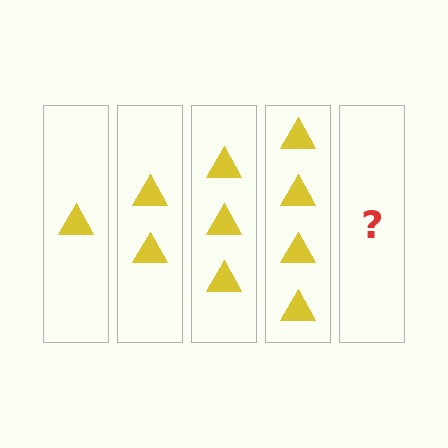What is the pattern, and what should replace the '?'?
The pattern is that each step adds one more triangle. The '?' should be 5 triangles.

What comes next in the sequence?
The next element should be 5 triangles.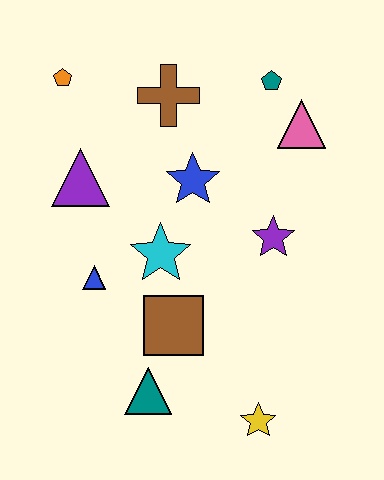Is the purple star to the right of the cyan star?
Yes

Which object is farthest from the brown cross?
The yellow star is farthest from the brown cross.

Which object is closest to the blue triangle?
The cyan star is closest to the blue triangle.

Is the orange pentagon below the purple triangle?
No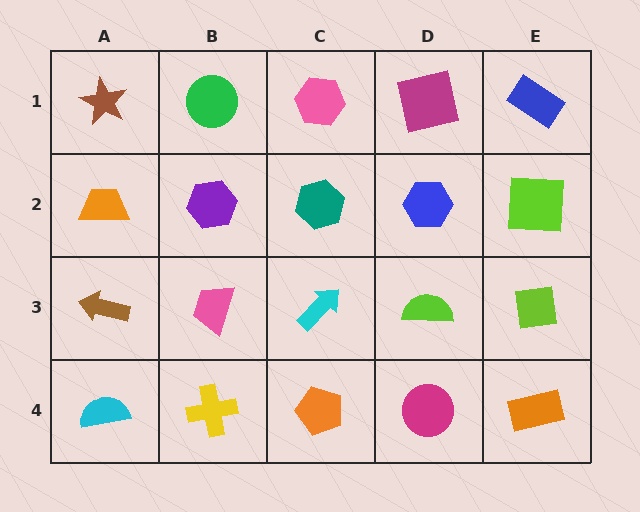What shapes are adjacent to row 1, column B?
A purple hexagon (row 2, column B), a brown star (row 1, column A), a pink hexagon (row 1, column C).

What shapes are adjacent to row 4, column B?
A pink trapezoid (row 3, column B), a cyan semicircle (row 4, column A), an orange pentagon (row 4, column C).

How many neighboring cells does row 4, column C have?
3.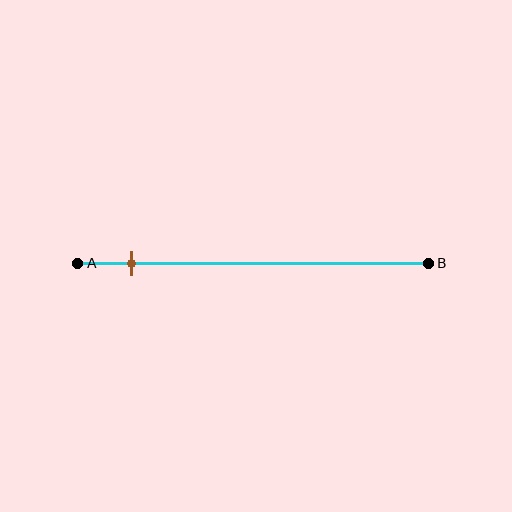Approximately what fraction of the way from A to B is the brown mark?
The brown mark is approximately 15% of the way from A to B.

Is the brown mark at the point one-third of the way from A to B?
No, the mark is at about 15% from A, not at the 33% one-third point.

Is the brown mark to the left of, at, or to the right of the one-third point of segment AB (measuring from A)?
The brown mark is to the left of the one-third point of segment AB.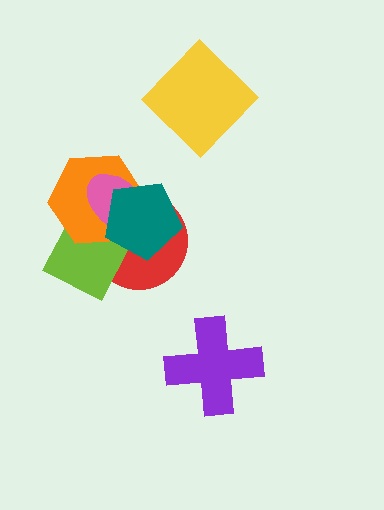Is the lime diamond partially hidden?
Yes, it is partially covered by another shape.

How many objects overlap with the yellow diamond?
0 objects overlap with the yellow diamond.